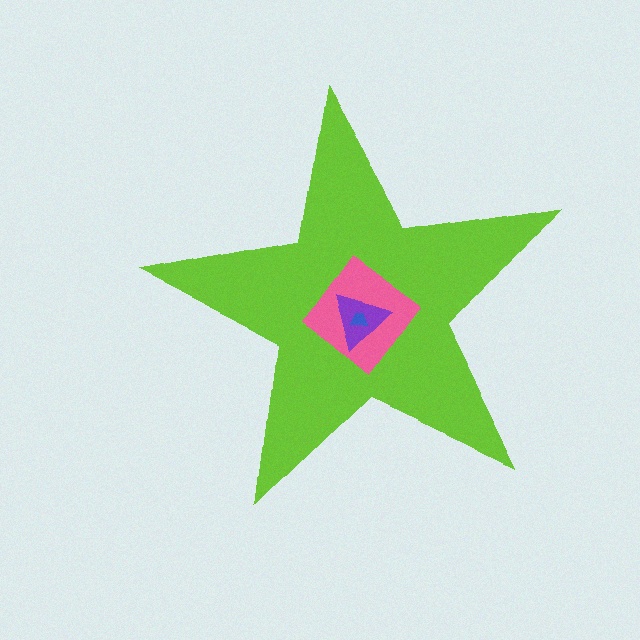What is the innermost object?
The blue trapezoid.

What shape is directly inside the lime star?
The pink diamond.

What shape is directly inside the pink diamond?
The purple triangle.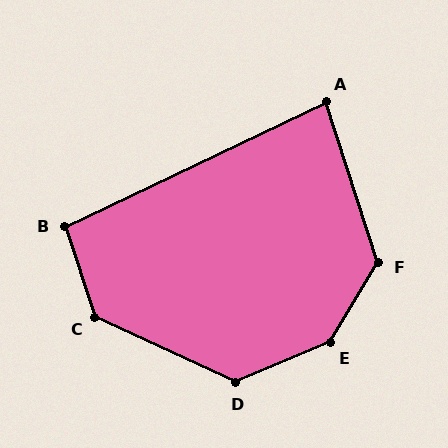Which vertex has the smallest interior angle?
A, at approximately 82 degrees.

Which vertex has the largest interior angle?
E, at approximately 144 degrees.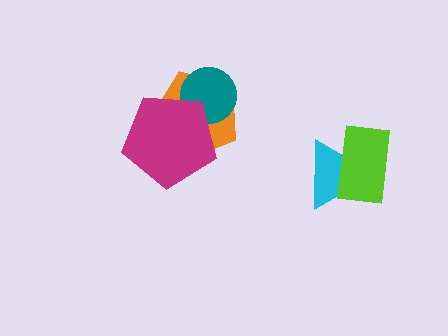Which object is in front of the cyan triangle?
The lime rectangle is in front of the cyan triangle.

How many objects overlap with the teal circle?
2 objects overlap with the teal circle.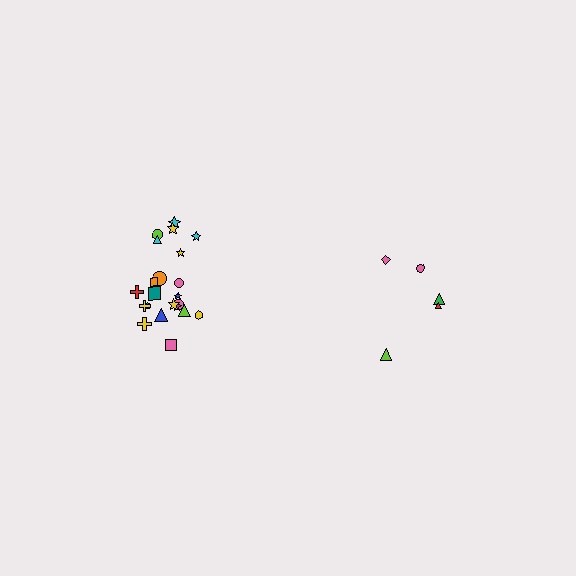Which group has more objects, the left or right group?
The left group.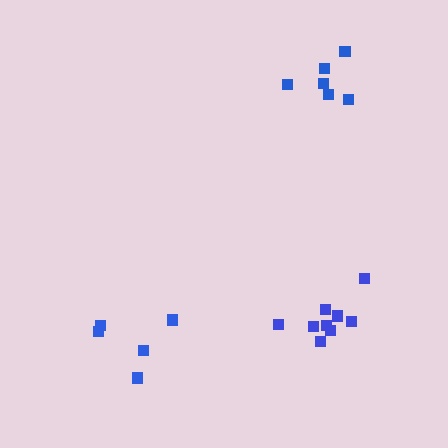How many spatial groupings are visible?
There are 3 spatial groupings.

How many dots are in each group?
Group 1: 6 dots, Group 2: 10 dots, Group 3: 5 dots (21 total).